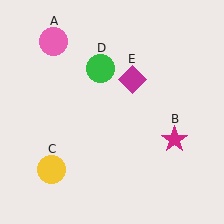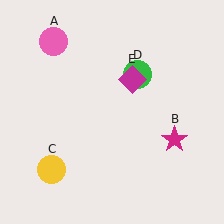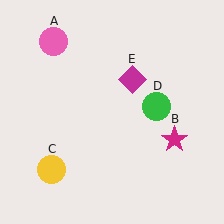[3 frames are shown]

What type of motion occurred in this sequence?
The green circle (object D) rotated clockwise around the center of the scene.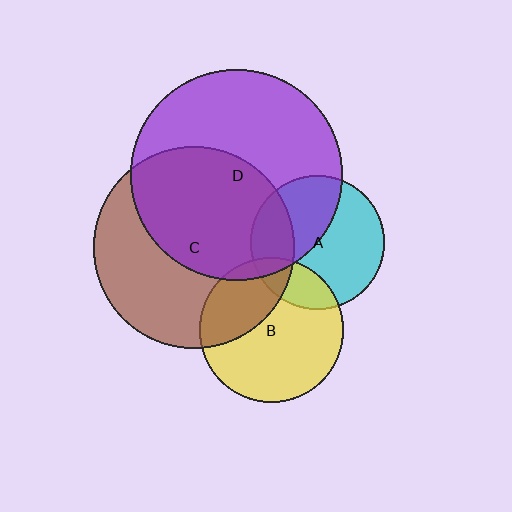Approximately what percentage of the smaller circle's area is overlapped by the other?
Approximately 45%.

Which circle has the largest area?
Circle D (purple).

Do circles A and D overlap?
Yes.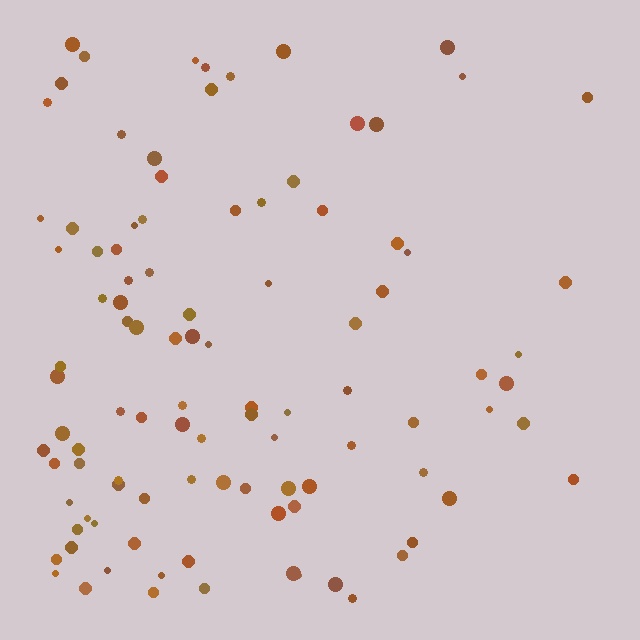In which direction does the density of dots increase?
From right to left, with the left side densest.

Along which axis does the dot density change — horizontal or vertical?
Horizontal.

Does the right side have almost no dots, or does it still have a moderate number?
Still a moderate number, just noticeably fewer than the left.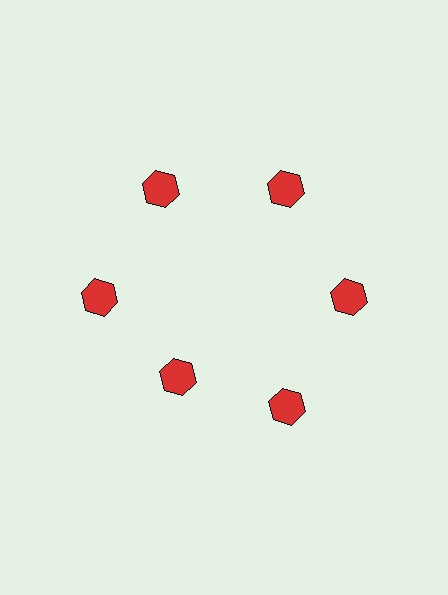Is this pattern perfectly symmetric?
No. The 6 red hexagons are arranged in a ring, but one element near the 7 o'clock position is pulled inward toward the center, breaking the 6-fold rotational symmetry.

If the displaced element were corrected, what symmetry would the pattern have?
It would have 6-fold rotational symmetry — the pattern would map onto itself every 60 degrees.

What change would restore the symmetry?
The symmetry would be restored by moving it outward, back onto the ring so that all 6 hexagons sit at equal angles and equal distance from the center.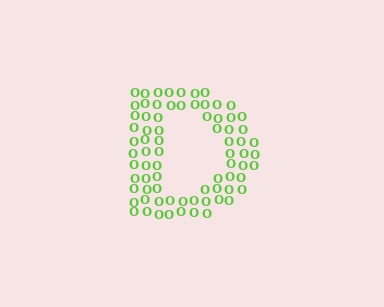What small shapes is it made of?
It is made of small letter O's.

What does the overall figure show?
The overall figure shows the letter D.